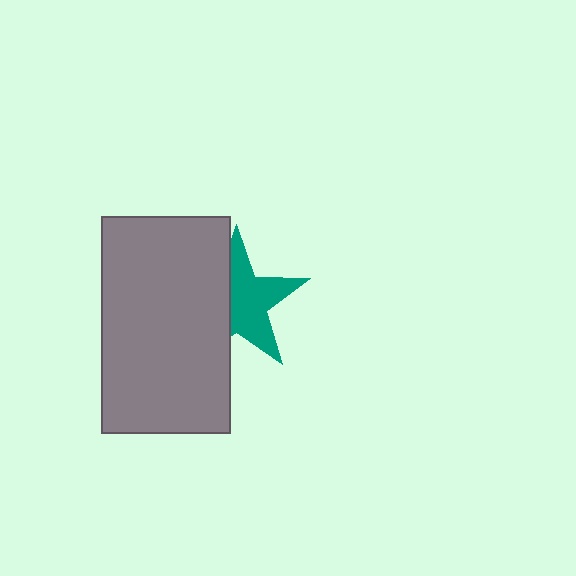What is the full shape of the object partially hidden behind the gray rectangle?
The partially hidden object is a teal star.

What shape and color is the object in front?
The object in front is a gray rectangle.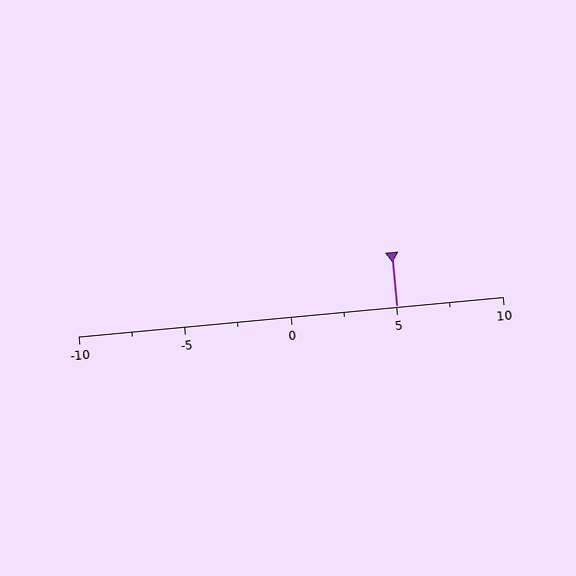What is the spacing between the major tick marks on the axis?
The major ticks are spaced 5 apart.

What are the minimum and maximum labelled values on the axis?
The axis runs from -10 to 10.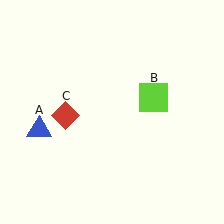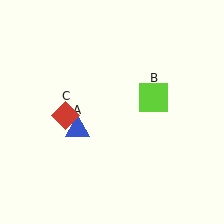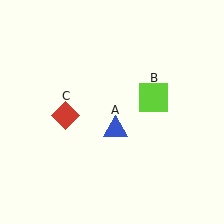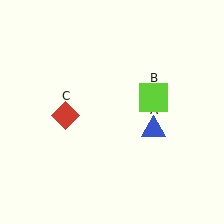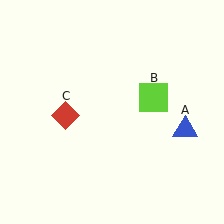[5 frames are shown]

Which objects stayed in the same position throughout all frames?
Lime square (object B) and red diamond (object C) remained stationary.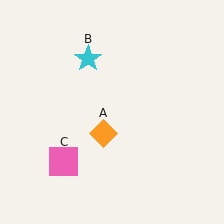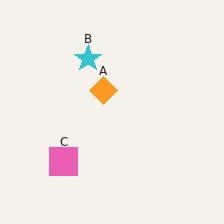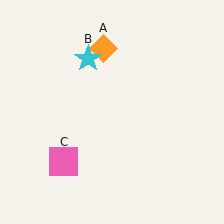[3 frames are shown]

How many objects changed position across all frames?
1 object changed position: orange diamond (object A).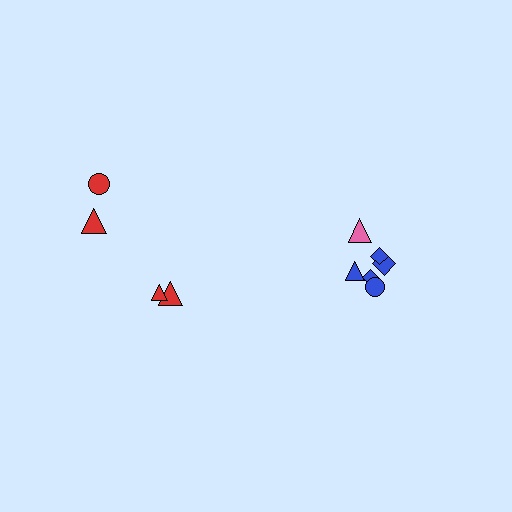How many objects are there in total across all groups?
There are 10 objects.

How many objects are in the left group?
There are 4 objects.